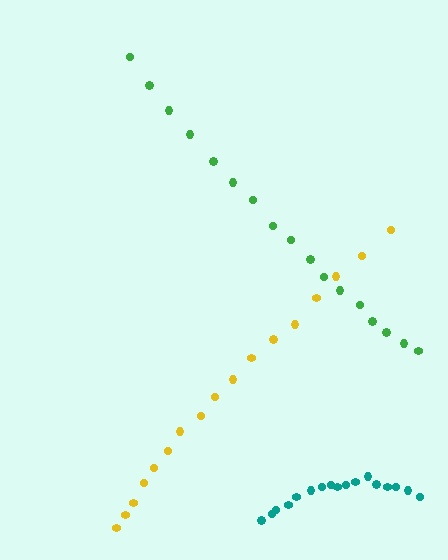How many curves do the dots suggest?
There are 3 distinct paths.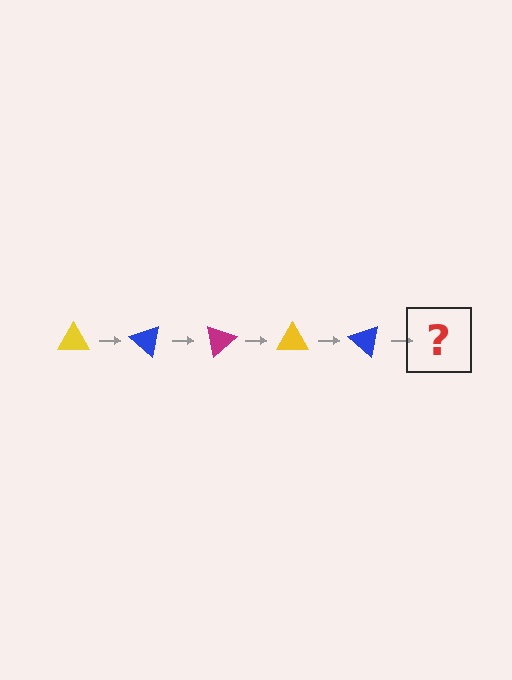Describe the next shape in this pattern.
It should be a magenta triangle, rotated 200 degrees from the start.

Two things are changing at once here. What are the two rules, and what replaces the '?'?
The two rules are that it rotates 40 degrees each step and the color cycles through yellow, blue, and magenta. The '?' should be a magenta triangle, rotated 200 degrees from the start.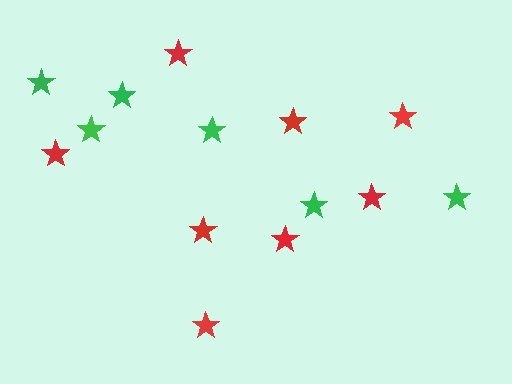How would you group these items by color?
There are 2 groups: one group of green stars (6) and one group of red stars (8).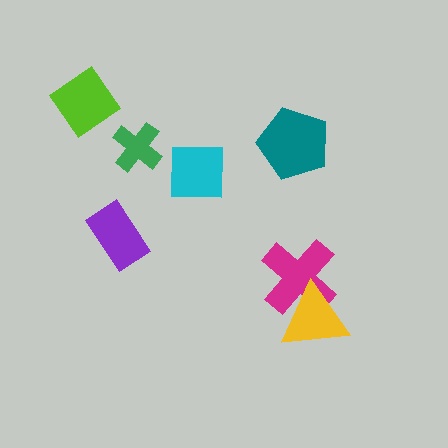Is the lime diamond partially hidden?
No, no other shape covers it.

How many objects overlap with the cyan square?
0 objects overlap with the cyan square.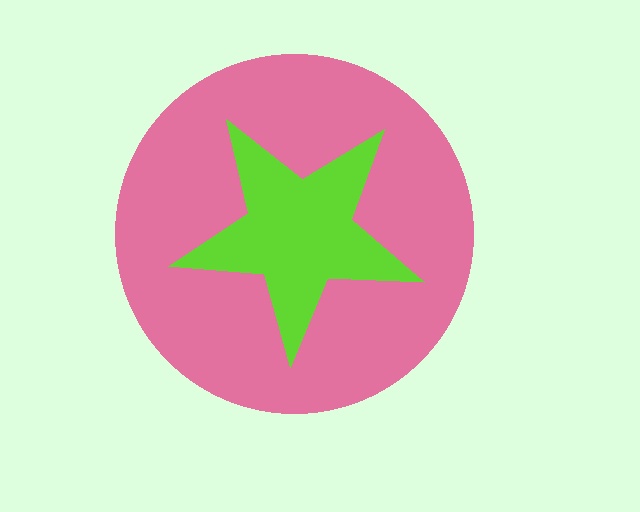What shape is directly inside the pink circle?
The lime star.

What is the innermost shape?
The lime star.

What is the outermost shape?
The pink circle.